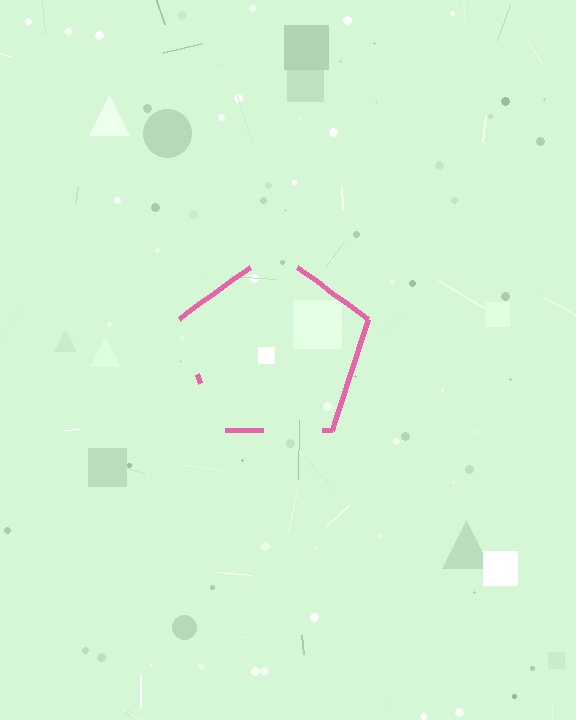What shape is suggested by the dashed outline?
The dashed outline suggests a pentagon.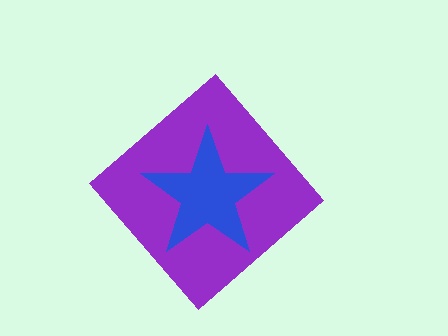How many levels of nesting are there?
2.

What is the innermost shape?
The blue star.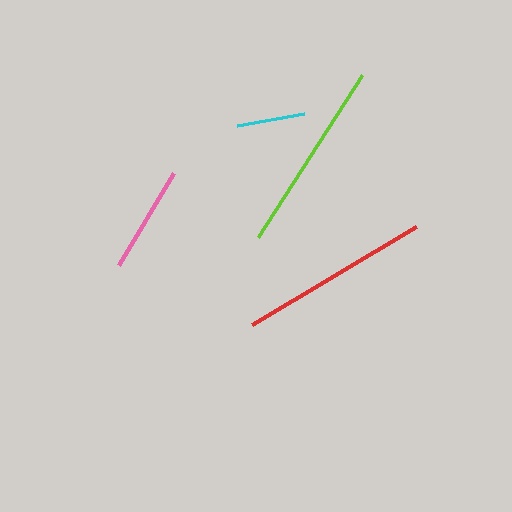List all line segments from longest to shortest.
From longest to shortest: lime, red, pink, cyan.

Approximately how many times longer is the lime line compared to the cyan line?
The lime line is approximately 2.8 times the length of the cyan line.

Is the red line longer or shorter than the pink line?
The red line is longer than the pink line.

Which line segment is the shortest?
The cyan line is the shortest at approximately 68 pixels.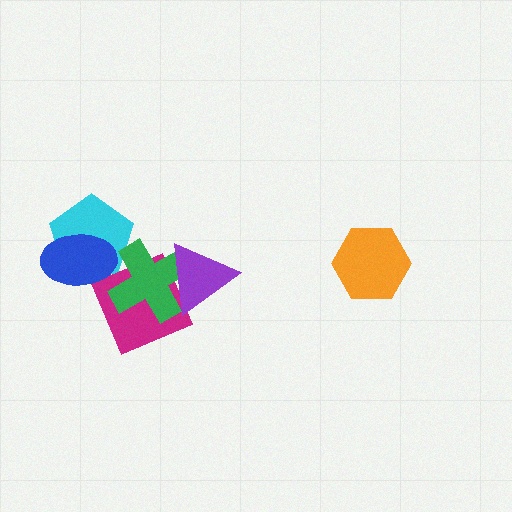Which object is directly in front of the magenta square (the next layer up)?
The green cross is directly in front of the magenta square.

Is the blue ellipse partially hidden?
No, no other shape covers it.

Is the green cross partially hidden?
Yes, it is partially covered by another shape.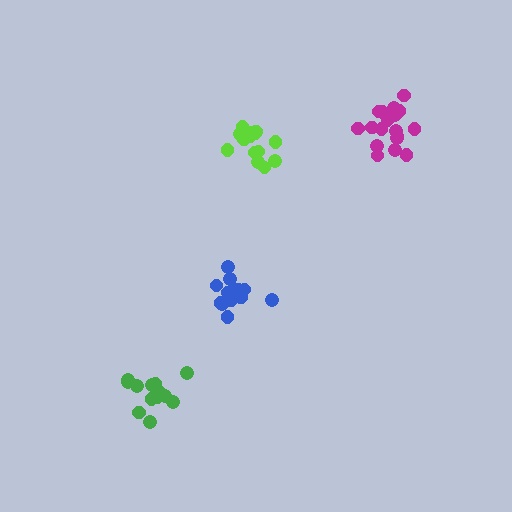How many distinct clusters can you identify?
There are 4 distinct clusters.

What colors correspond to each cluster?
The clusters are colored: lime, blue, green, magenta.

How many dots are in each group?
Group 1: 14 dots, Group 2: 14 dots, Group 3: 15 dots, Group 4: 18 dots (61 total).